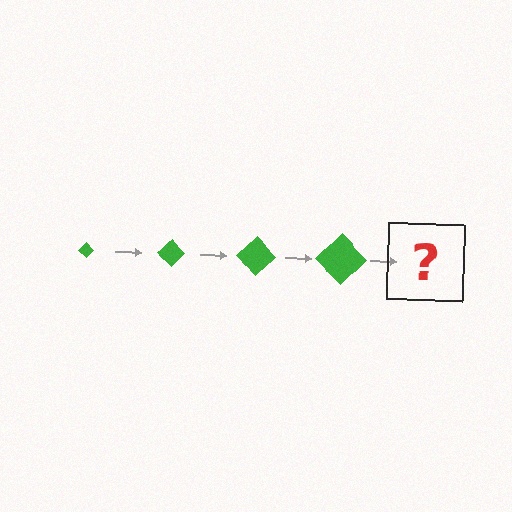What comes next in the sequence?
The next element should be a green diamond, larger than the previous one.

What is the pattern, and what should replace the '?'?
The pattern is that the diamond gets progressively larger each step. The '?' should be a green diamond, larger than the previous one.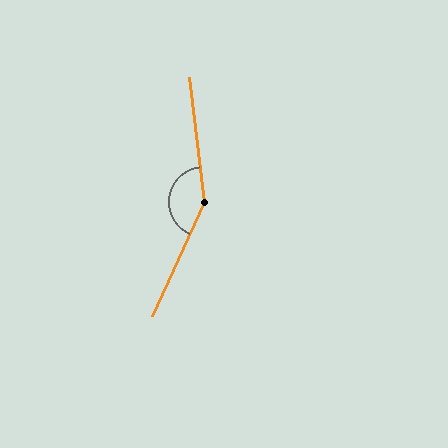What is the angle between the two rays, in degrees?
Approximately 149 degrees.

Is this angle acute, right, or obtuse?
It is obtuse.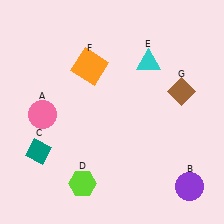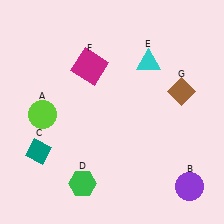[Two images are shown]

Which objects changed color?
A changed from pink to lime. D changed from lime to green. F changed from orange to magenta.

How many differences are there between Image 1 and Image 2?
There are 3 differences between the two images.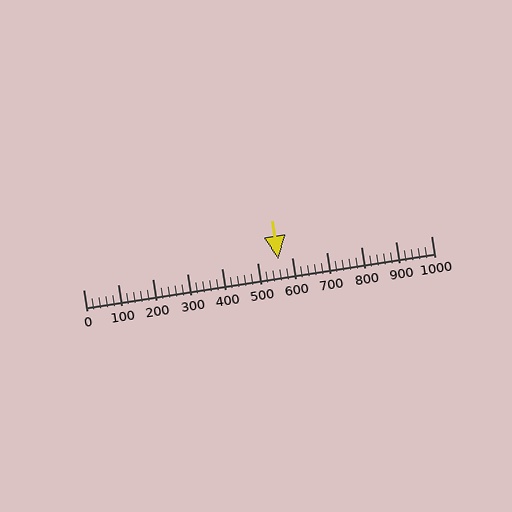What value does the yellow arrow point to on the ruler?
The yellow arrow points to approximately 560.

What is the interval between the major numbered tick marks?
The major tick marks are spaced 100 units apart.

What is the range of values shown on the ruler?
The ruler shows values from 0 to 1000.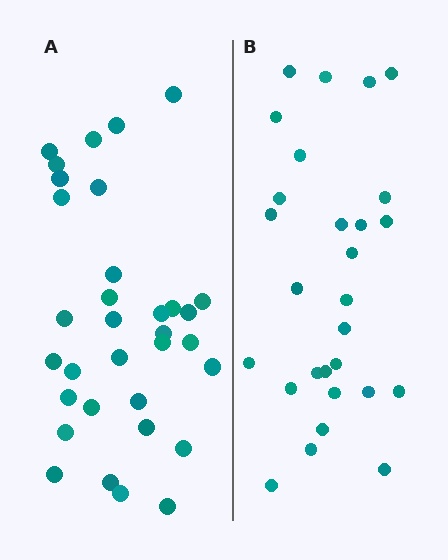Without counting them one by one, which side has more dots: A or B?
Region A (the left region) has more dots.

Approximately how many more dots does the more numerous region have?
Region A has about 5 more dots than region B.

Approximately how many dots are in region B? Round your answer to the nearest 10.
About 30 dots. (The exact count is 28, which rounds to 30.)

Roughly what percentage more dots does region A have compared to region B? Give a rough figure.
About 20% more.